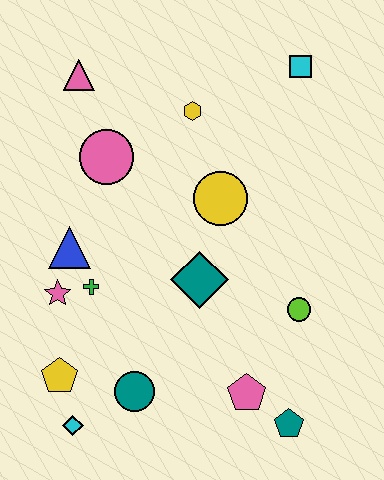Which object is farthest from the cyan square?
The cyan diamond is farthest from the cyan square.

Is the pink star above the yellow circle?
No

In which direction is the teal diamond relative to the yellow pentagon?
The teal diamond is to the right of the yellow pentagon.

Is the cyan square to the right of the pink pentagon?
Yes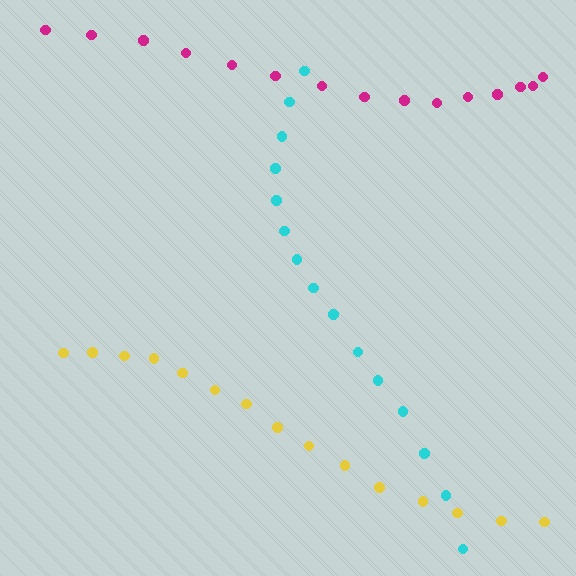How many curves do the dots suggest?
There are 3 distinct paths.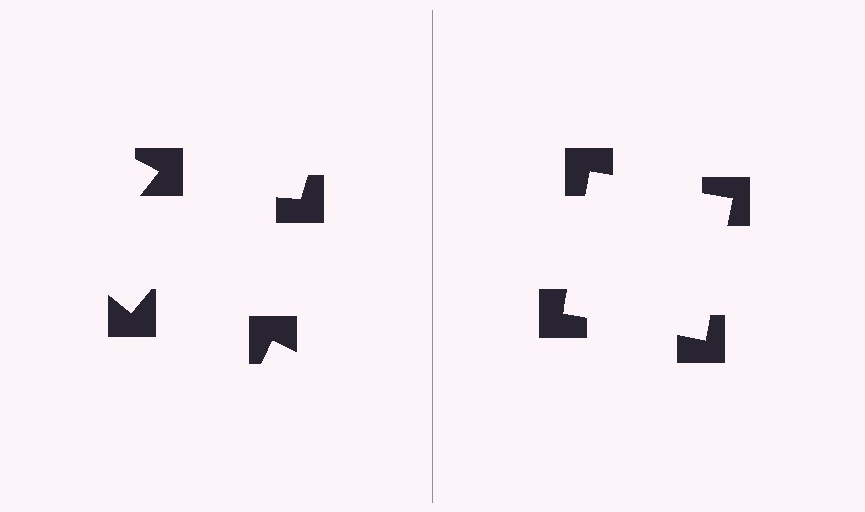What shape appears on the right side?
An illusory square.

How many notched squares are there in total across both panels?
8 — 4 on each side.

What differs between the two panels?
The notched squares are positioned identically on both sides; only the wedge orientations differ. On the right they align to a square; on the left they are misaligned.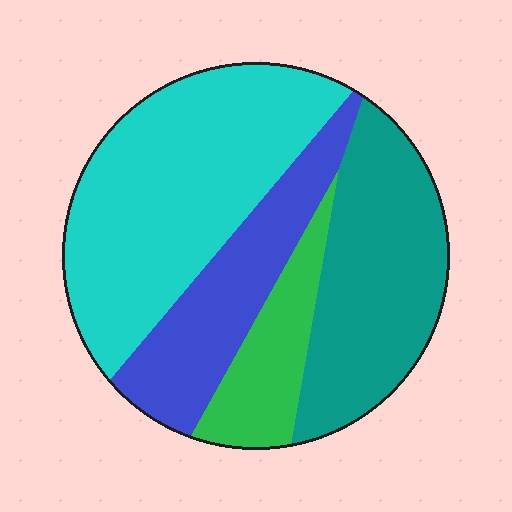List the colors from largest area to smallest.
From largest to smallest: cyan, teal, blue, green.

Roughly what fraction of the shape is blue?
Blue takes up between a sixth and a third of the shape.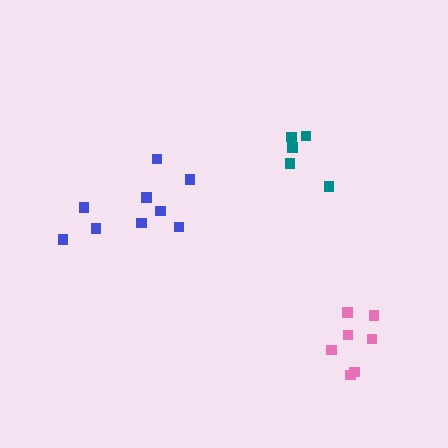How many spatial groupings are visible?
There are 3 spatial groupings.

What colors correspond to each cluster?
The clusters are colored: blue, pink, teal.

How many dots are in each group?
Group 1: 9 dots, Group 2: 7 dots, Group 3: 5 dots (21 total).